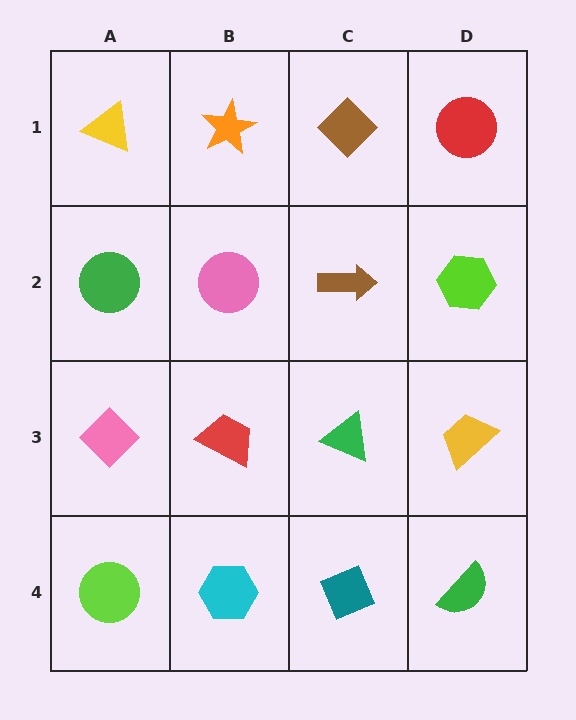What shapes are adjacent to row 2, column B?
An orange star (row 1, column B), a red trapezoid (row 3, column B), a green circle (row 2, column A), a brown arrow (row 2, column C).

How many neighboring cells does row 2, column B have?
4.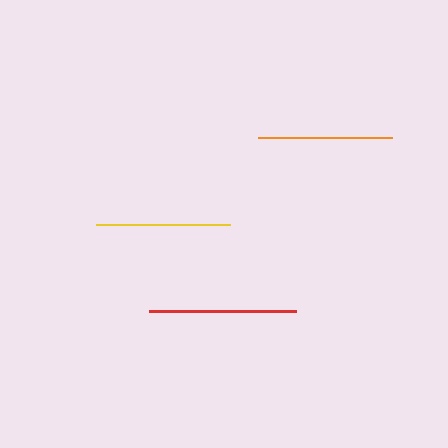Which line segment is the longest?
The red line is the longest at approximately 148 pixels.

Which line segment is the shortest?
The yellow line is the shortest at approximately 134 pixels.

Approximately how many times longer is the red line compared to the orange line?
The red line is approximately 1.1 times the length of the orange line.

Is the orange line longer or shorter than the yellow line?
The orange line is longer than the yellow line.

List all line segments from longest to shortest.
From longest to shortest: red, orange, yellow.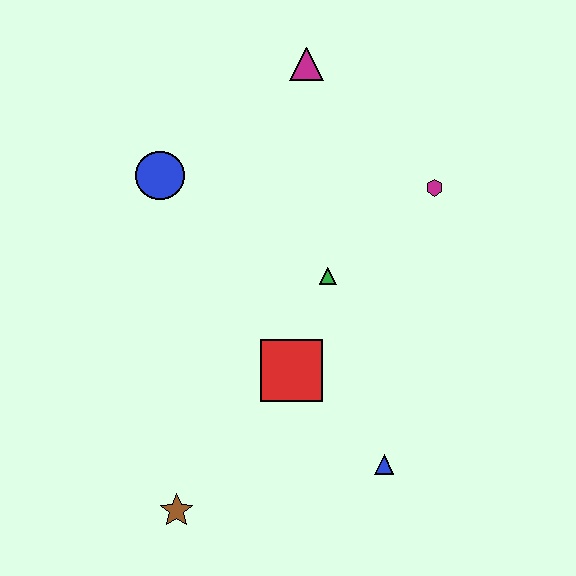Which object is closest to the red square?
The green triangle is closest to the red square.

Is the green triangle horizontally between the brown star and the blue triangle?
Yes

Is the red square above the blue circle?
No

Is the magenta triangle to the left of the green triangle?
Yes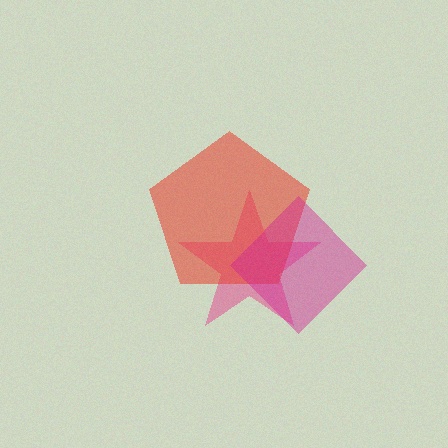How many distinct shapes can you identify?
There are 3 distinct shapes: a pink star, a red pentagon, a magenta diamond.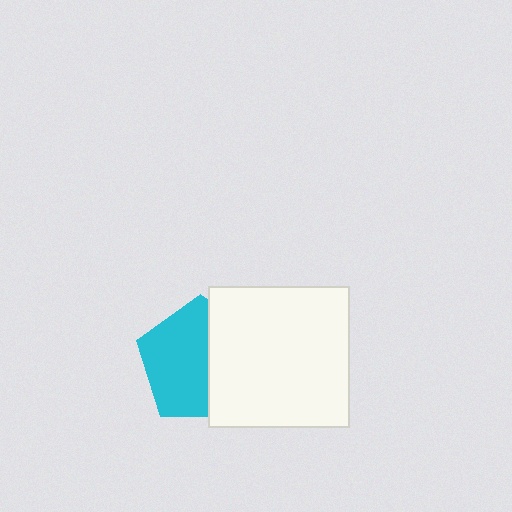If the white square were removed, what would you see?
You would see the complete cyan pentagon.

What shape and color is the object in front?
The object in front is a white square.